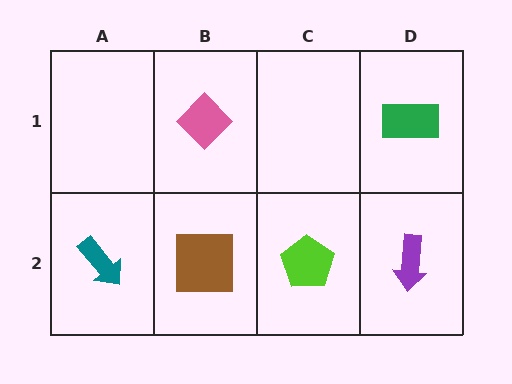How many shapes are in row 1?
2 shapes.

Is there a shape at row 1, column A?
No, that cell is empty.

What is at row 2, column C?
A lime pentagon.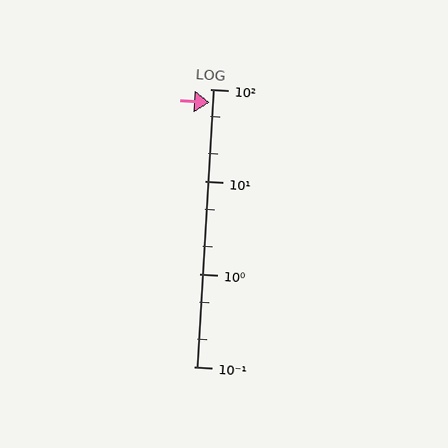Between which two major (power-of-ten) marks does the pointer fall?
The pointer is between 10 and 100.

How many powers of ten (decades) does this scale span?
The scale spans 3 decades, from 0.1 to 100.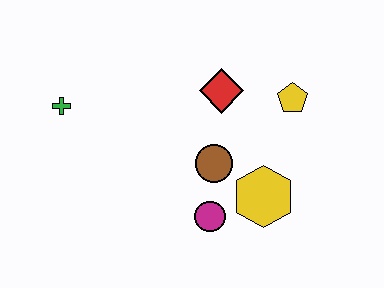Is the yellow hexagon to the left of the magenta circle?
No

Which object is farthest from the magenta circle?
The green cross is farthest from the magenta circle.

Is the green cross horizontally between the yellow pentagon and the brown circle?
No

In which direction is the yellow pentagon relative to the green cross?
The yellow pentagon is to the right of the green cross.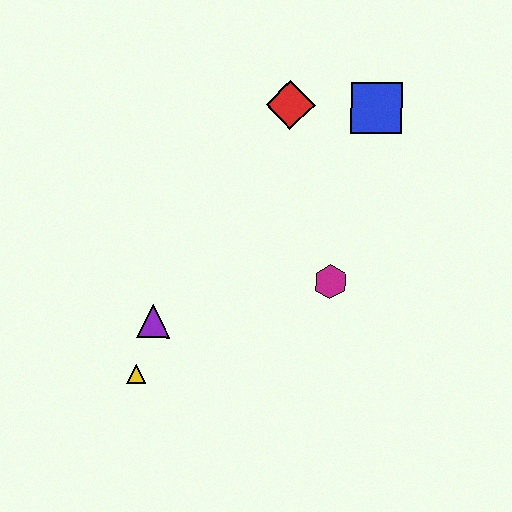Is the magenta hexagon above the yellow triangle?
Yes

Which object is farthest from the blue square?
The yellow triangle is farthest from the blue square.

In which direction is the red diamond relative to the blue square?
The red diamond is to the left of the blue square.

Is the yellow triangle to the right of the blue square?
No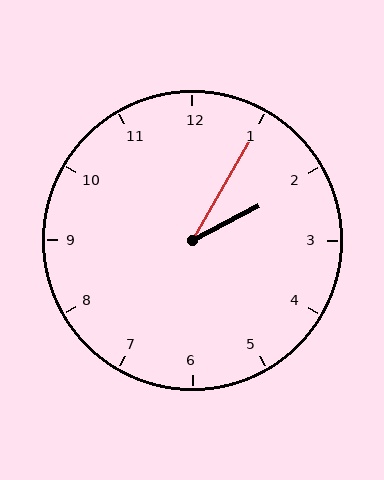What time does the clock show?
2:05.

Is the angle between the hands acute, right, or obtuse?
It is acute.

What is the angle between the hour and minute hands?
Approximately 32 degrees.